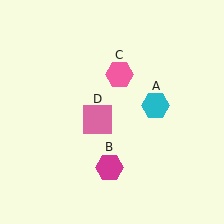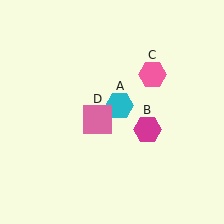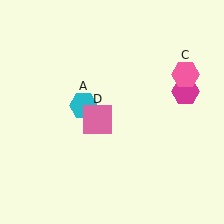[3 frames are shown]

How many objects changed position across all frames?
3 objects changed position: cyan hexagon (object A), magenta hexagon (object B), pink hexagon (object C).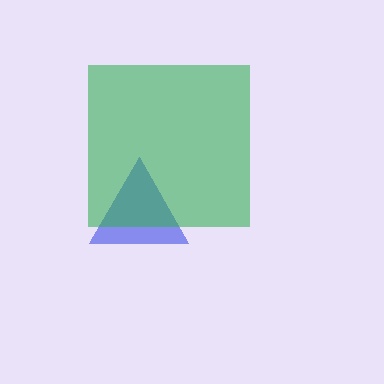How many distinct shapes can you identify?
There are 2 distinct shapes: a blue triangle, a green square.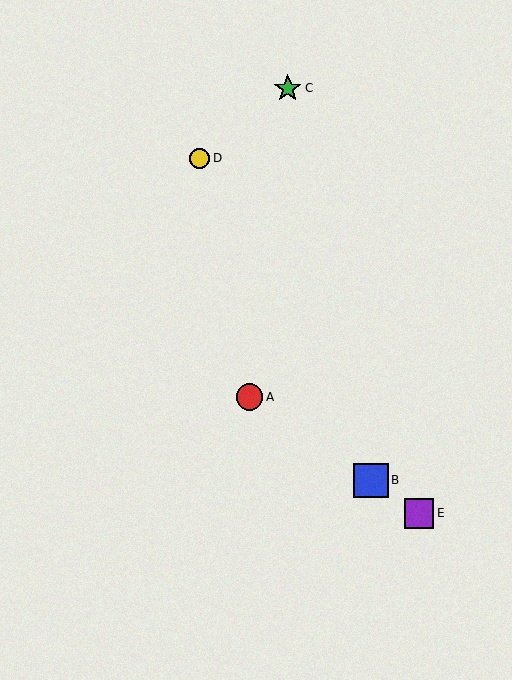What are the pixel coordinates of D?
Object D is at (200, 158).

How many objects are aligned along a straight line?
3 objects (A, B, E) are aligned along a straight line.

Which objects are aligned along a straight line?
Objects A, B, E are aligned along a straight line.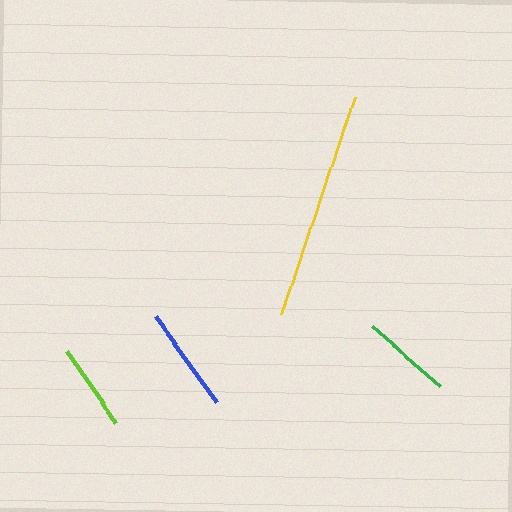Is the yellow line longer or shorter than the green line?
The yellow line is longer than the green line.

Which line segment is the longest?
The yellow line is the longest at approximately 230 pixels.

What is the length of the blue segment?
The blue segment is approximately 105 pixels long.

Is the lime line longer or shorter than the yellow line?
The yellow line is longer than the lime line.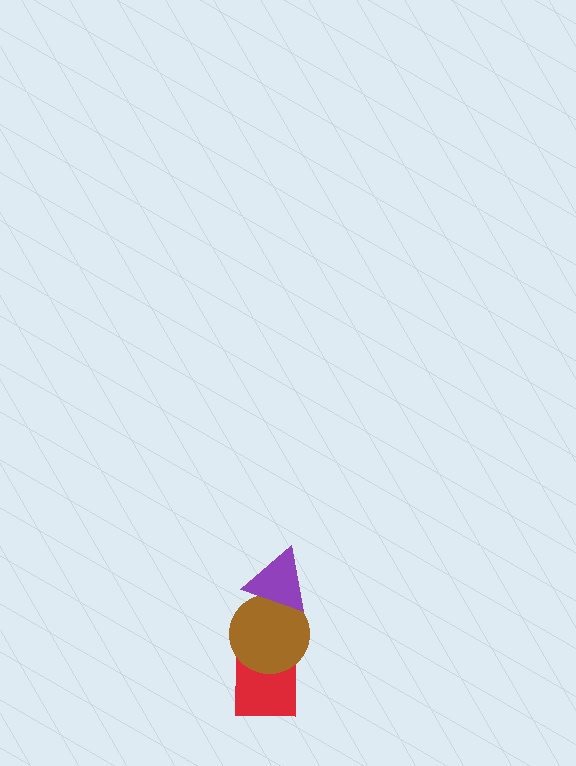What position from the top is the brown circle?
The brown circle is 2nd from the top.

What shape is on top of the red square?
The brown circle is on top of the red square.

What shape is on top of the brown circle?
The purple triangle is on top of the brown circle.